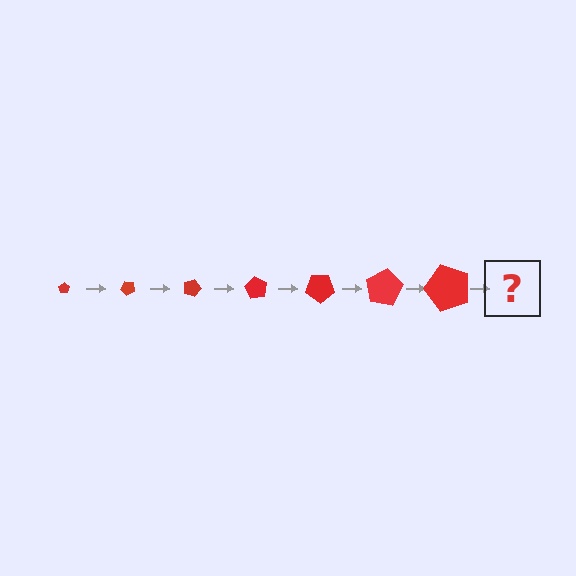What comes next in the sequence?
The next element should be a pentagon, larger than the previous one and rotated 315 degrees from the start.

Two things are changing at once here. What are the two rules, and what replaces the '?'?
The two rules are that the pentagon grows larger each step and it rotates 45 degrees each step. The '?' should be a pentagon, larger than the previous one and rotated 315 degrees from the start.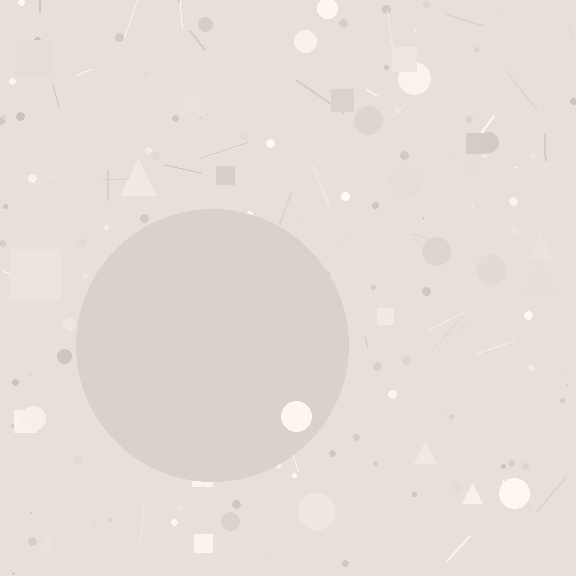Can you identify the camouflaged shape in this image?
The camouflaged shape is a circle.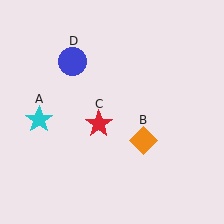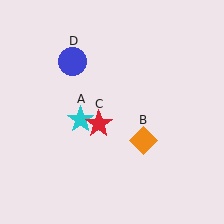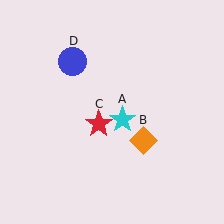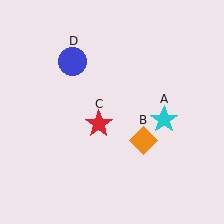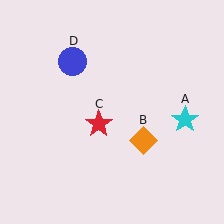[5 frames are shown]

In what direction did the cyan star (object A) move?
The cyan star (object A) moved right.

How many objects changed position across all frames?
1 object changed position: cyan star (object A).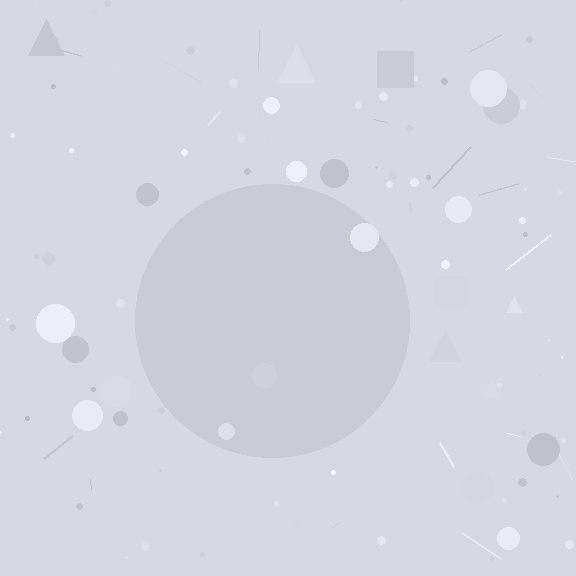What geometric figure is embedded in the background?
A circle is embedded in the background.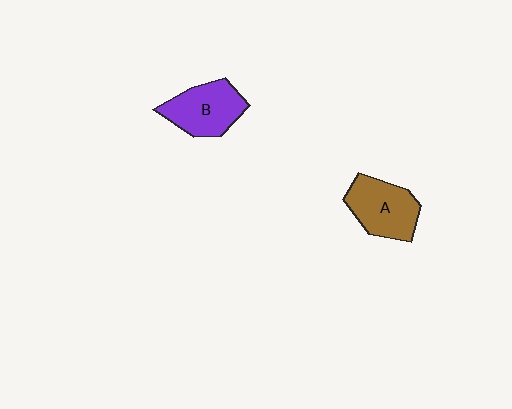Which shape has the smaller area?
Shape B (purple).